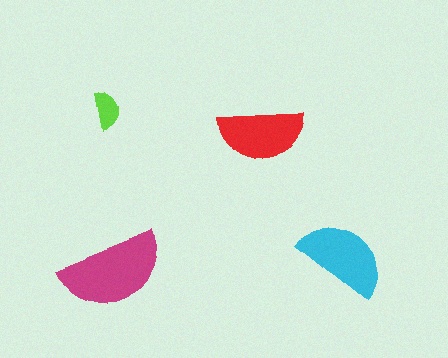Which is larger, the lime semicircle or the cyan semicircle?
The cyan one.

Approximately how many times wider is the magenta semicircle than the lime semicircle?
About 2.5 times wider.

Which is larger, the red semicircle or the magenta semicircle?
The magenta one.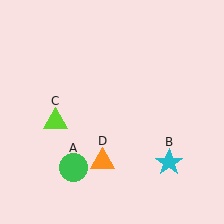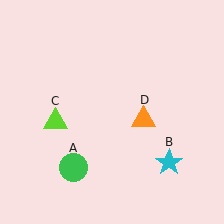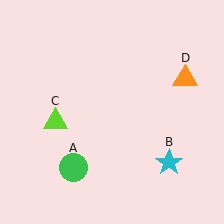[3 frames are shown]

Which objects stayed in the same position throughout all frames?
Green circle (object A) and cyan star (object B) and lime triangle (object C) remained stationary.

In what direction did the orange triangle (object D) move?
The orange triangle (object D) moved up and to the right.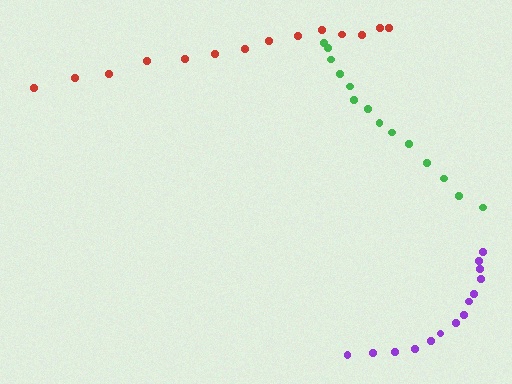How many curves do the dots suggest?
There are 3 distinct paths.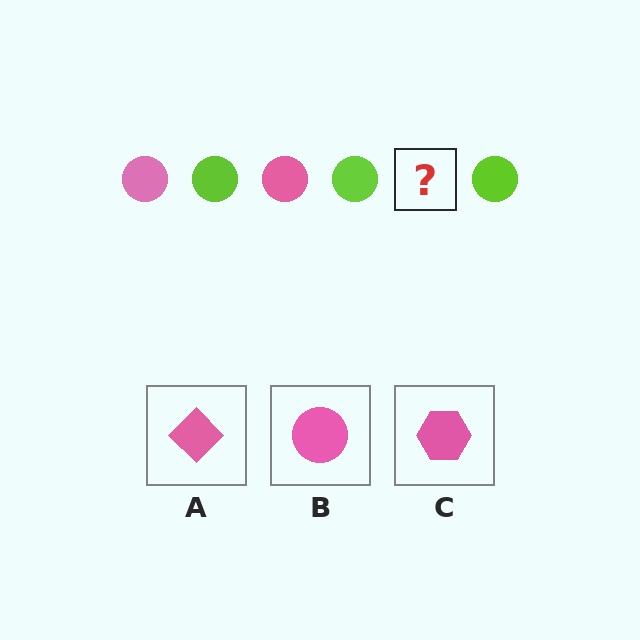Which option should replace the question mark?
Option B.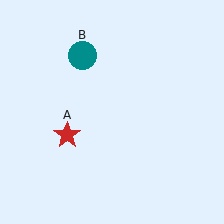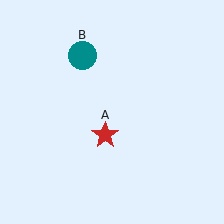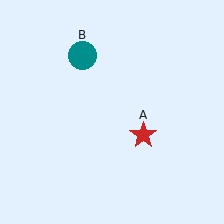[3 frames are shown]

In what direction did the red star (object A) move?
The red star (object A) moved right.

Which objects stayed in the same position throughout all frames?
Teal circle (object B) remained stationary.